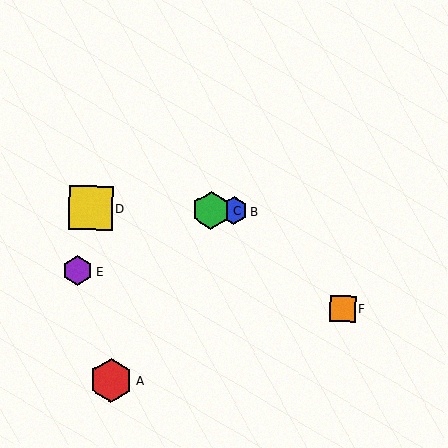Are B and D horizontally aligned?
Yes, both are at y≈211.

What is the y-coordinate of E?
Object E is at y≈271.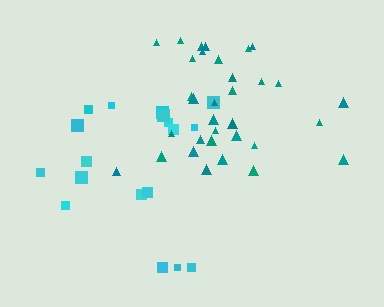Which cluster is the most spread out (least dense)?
Cyan.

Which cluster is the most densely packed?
Teal.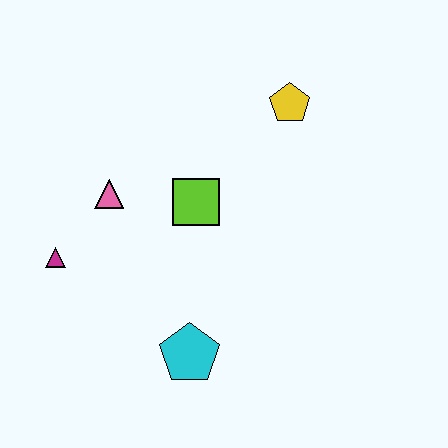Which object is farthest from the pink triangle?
The yellow pentagon is farthest from the pink triangle.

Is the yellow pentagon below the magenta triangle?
No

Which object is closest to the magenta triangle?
The pink triangle is closest to the magenta triangle.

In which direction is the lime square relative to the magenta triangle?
The lime square is to the right of the magenta triangle.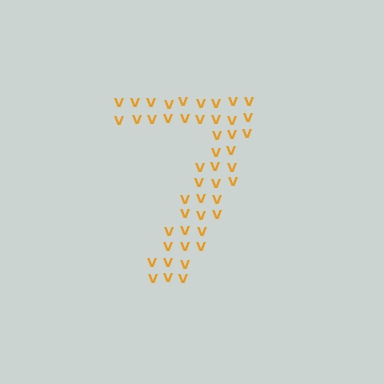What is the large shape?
The large shape is the digit 7.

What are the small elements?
The small elements are letter V's.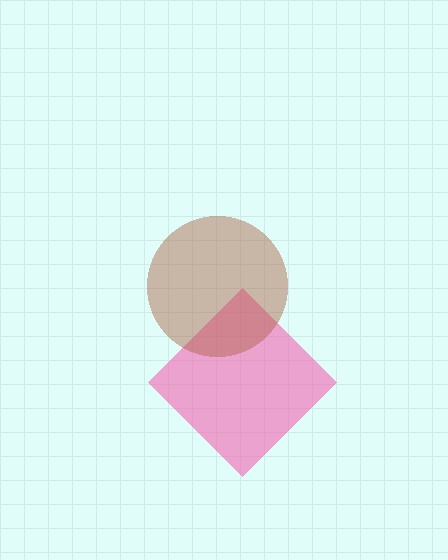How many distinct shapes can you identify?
There are 2 distinct shapes: a pink diamond, a brown circle.